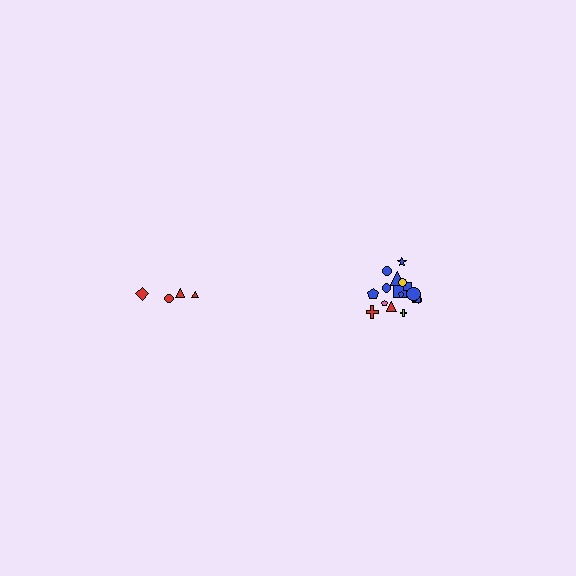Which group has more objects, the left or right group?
The right group.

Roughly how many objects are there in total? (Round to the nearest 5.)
Roughly 20 objects in total.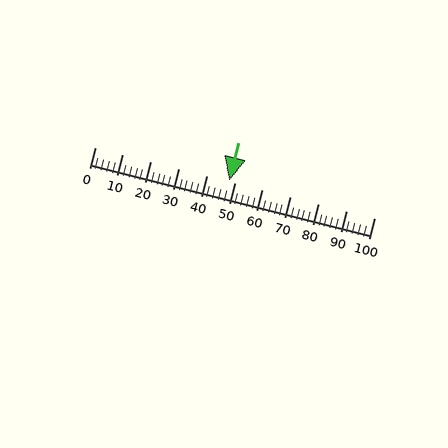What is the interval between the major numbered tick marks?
The major tick marks are spaced 10 units apart.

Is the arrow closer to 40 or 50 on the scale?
The arrow is closer to 50.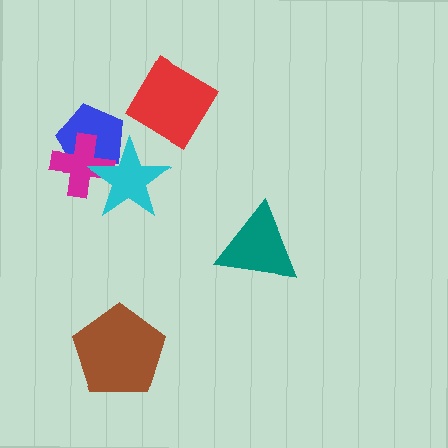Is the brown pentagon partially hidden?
No, no other shape covers it.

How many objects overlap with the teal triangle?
0 objects overlap with the teal triangle.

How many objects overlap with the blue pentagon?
2 objects overlap with the blue pentagon.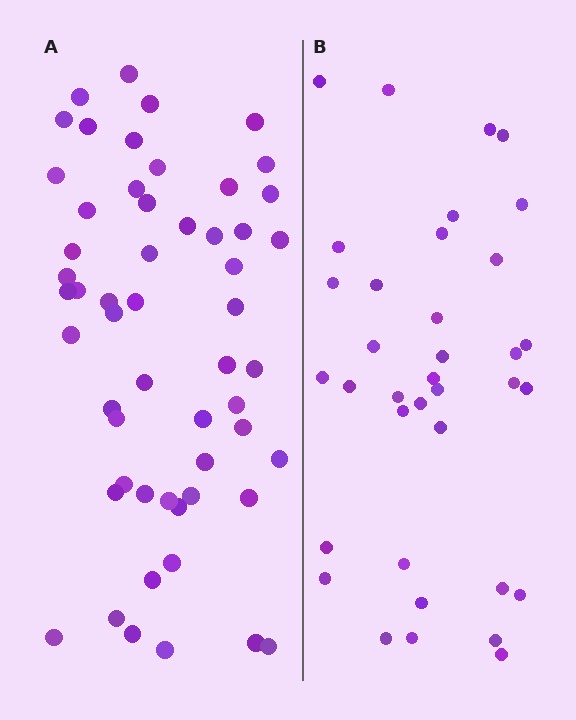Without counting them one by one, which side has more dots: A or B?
Region A (the left region) has more dots.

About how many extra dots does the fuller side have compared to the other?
Region A has approximately 20 more dots than region B.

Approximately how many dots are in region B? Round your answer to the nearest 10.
About 40 dots. (The exact count is 36, which rounds to 40.)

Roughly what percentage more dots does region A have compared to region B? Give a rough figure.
About 55% more.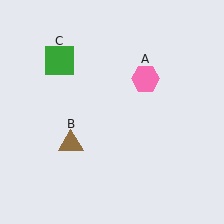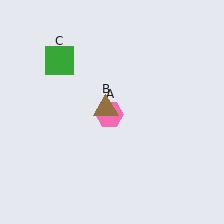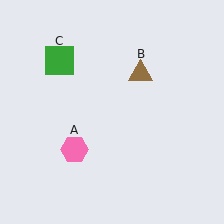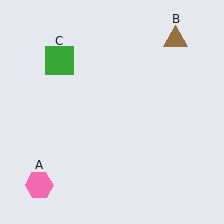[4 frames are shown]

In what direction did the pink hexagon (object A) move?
The pink hexagon (object A) moved down and to the left.